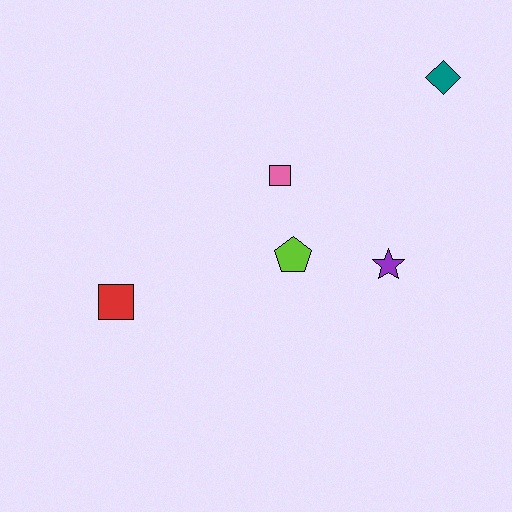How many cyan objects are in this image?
There are no cyan objects.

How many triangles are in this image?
There are no triangles.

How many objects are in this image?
There are 5 objects.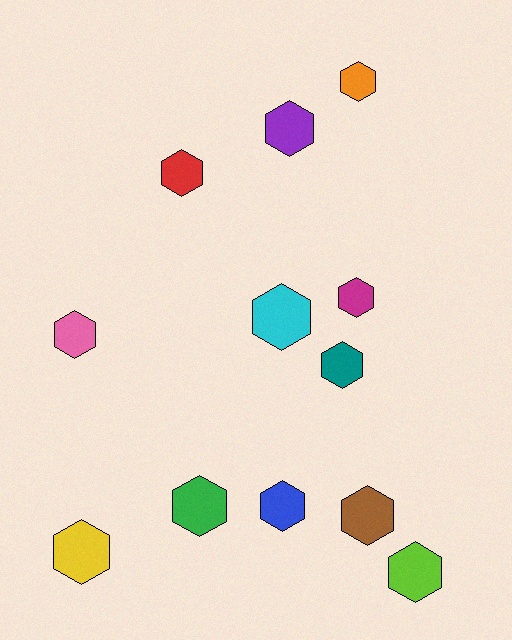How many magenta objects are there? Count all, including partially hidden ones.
There is 1 magenta object.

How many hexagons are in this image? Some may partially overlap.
There are 12 hexagons.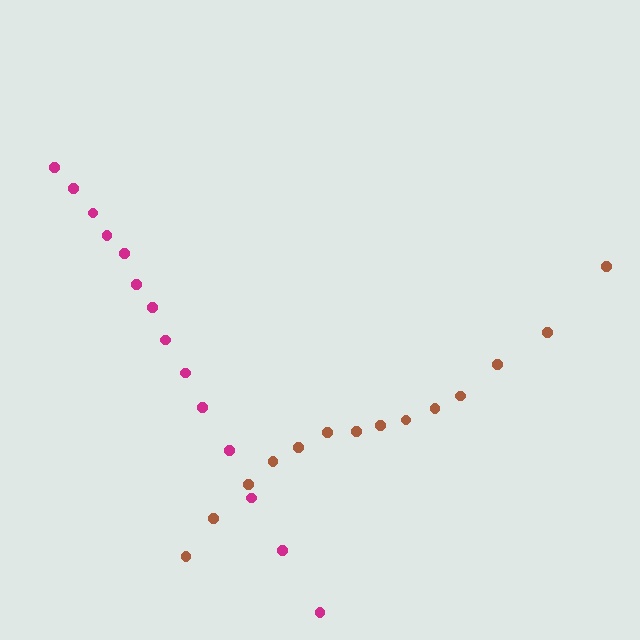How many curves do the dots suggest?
There are 2 distinct paths.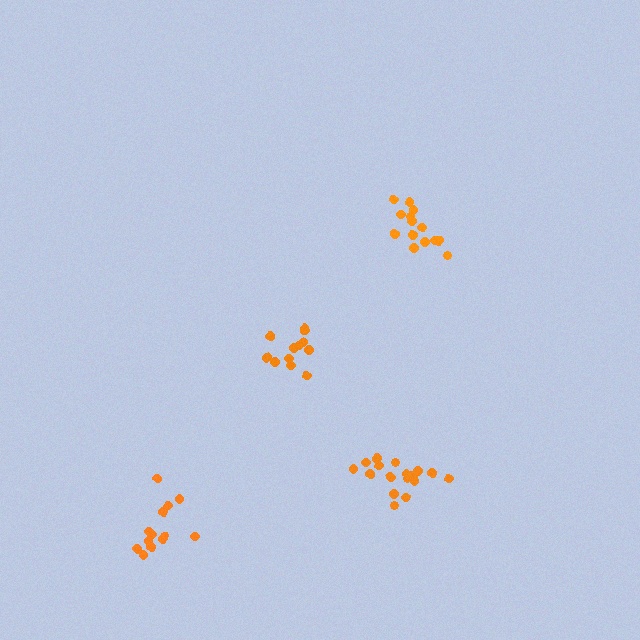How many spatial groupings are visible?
There are 4 spatial groupings.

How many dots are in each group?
Group 1: 12 dots, Group 2: 14 dots, Group 3: 13 dots, Group 4: 17 dots (56 total).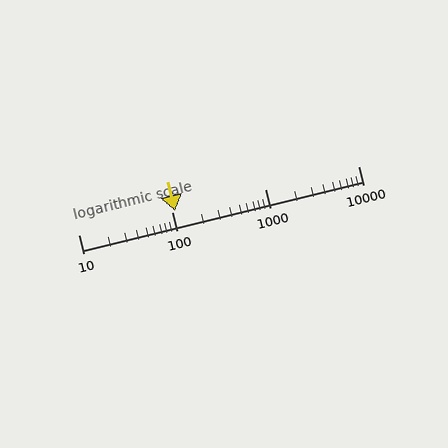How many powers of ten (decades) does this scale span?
The scale spans 3 decades, from 10 to 10000.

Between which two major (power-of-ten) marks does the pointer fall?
The pointer is between 100 and 1000.